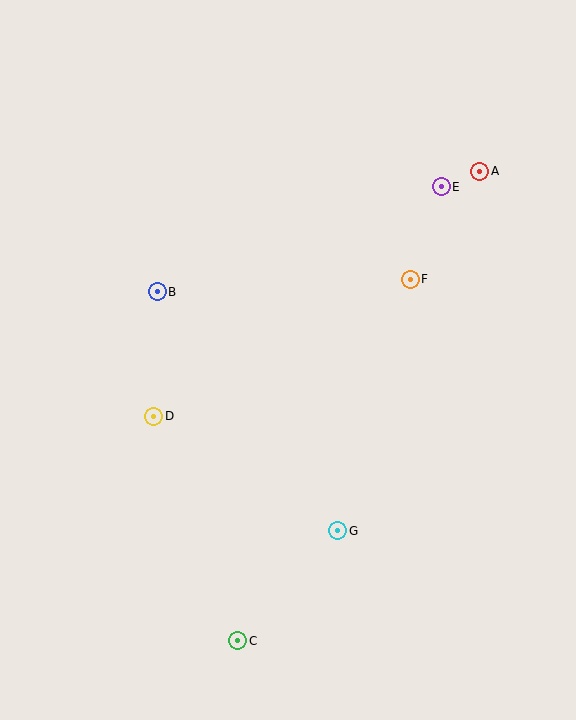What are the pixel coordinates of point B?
Point B is at (157, 292).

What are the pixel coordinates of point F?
Point F is at (410, 279).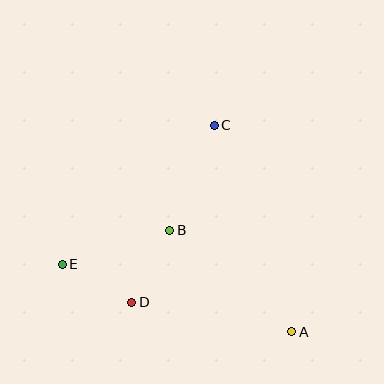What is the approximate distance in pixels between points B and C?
The distance between B and C is approximately 114 pixels.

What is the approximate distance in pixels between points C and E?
The distance between C and E is approximately 206 pixels.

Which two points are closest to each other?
Points D and E are closest to each other.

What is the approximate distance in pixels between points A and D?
The distance between A and D is approximately 163 pixels.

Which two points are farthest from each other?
Points A and E are farthest from each other.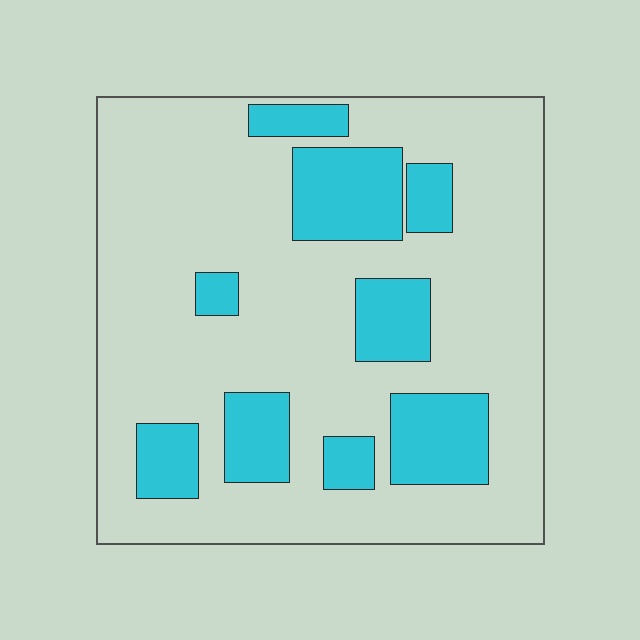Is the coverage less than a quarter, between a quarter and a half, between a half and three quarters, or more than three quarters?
Less than a quarter.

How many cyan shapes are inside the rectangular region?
9.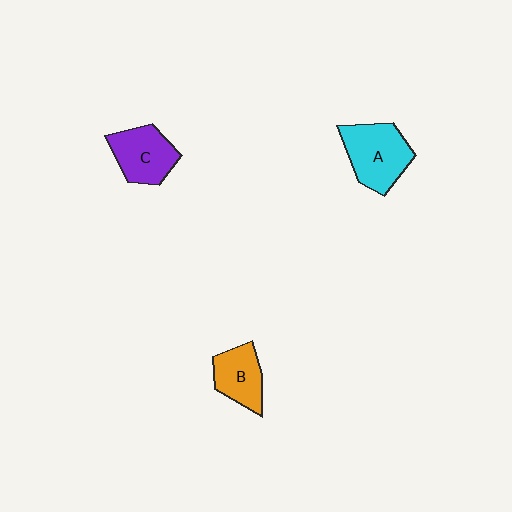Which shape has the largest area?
Shape A (cyan).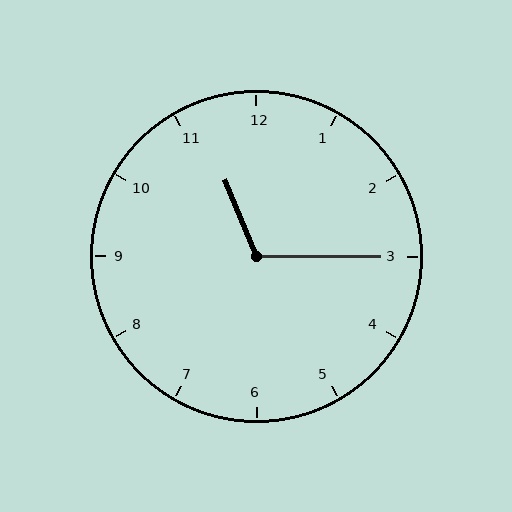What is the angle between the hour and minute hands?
Approximately 112 degrees.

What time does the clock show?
11:15.